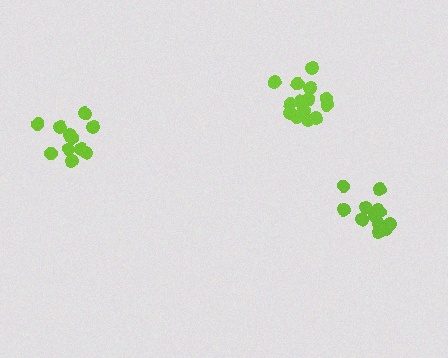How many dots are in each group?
Group 1: 15 dots, Group 2: 12 dots, Group 3: 13 dots (40 total).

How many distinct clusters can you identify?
There are 3 distinct clusters.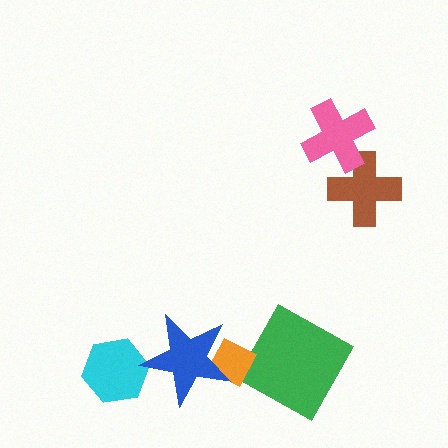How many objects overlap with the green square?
0 objects overlap with the green square.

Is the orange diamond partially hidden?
Yes, it is partially covered by another shape.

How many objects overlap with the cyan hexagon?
1 object overlaps with the cyan hexagon.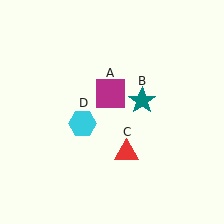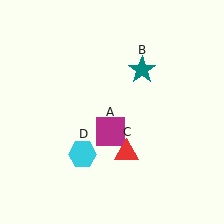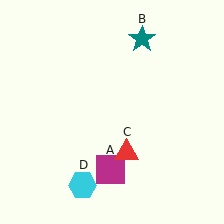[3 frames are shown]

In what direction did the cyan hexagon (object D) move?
The cyan hexagon (object D) moved down.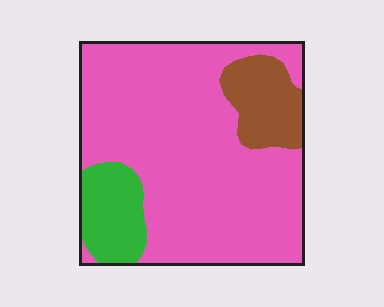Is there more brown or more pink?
Pink.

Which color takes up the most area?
Pink, at roughly 75%.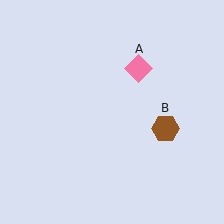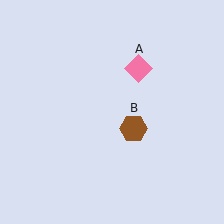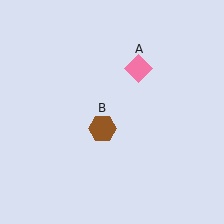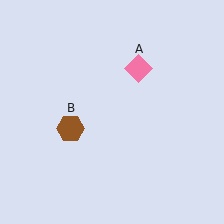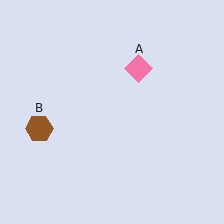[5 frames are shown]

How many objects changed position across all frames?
1 object changed position: brown hexagon (object B).